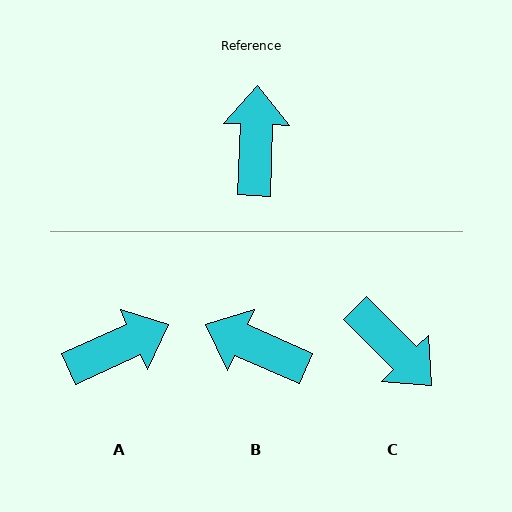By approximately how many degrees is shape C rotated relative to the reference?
Approximately 133 degrees clockwise.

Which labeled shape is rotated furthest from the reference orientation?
C, about 133 degrees away.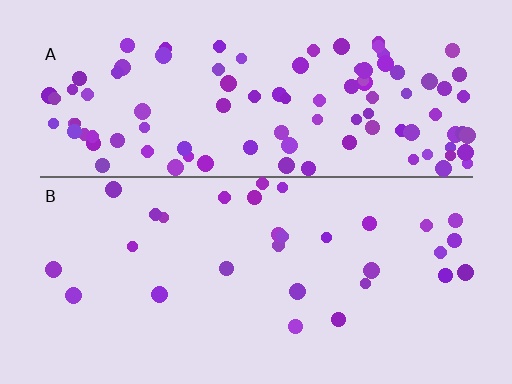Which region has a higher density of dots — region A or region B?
A (the top).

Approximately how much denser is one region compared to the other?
Approximately 3.4× — region A over region B.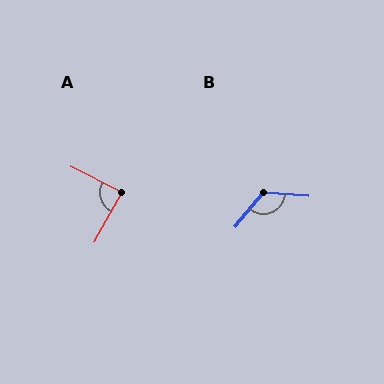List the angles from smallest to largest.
A (88°), B (125°).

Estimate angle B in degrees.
Approximately 125 degrees.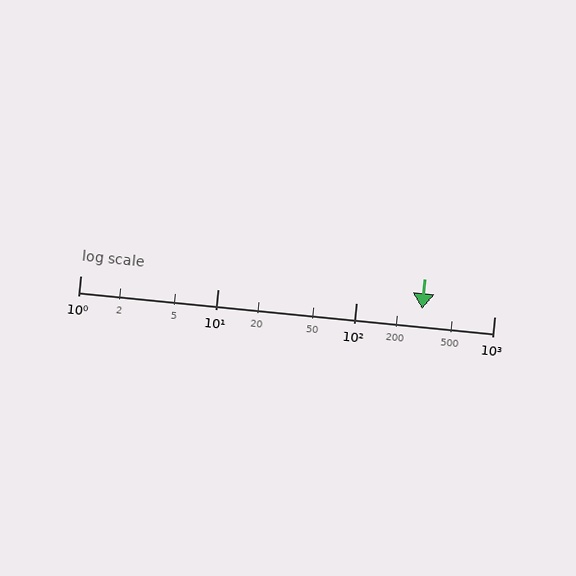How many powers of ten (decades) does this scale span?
The scale spans 3 decades, from 1 to 1000.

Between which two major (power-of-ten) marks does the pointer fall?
The pointer is between 100 and 1000.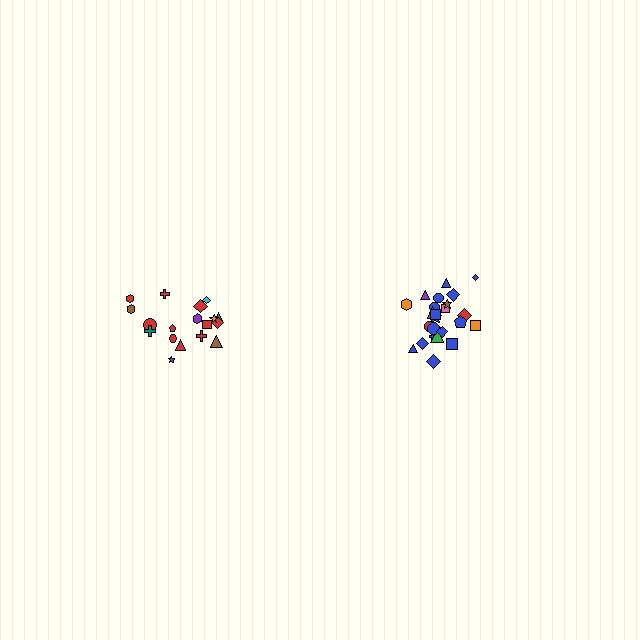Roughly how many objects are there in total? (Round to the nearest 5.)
Roughly 45 objects in total.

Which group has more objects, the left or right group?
The right group.